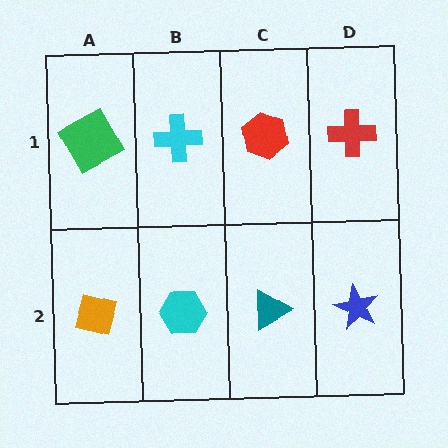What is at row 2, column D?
A blue star.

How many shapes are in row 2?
4 shapes.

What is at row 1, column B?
A cyan cross.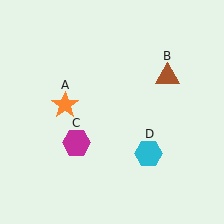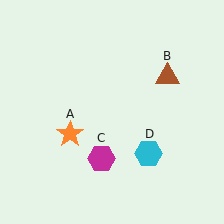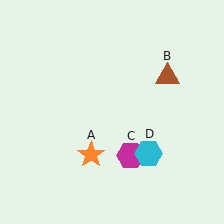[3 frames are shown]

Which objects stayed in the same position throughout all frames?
Brown triangle (object B) and cyan hexagon (object D) remained stationary.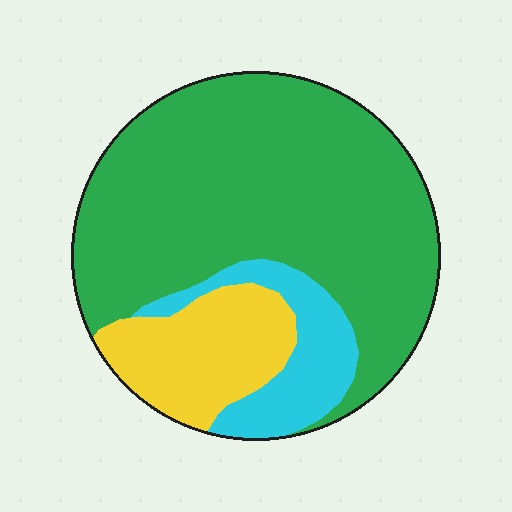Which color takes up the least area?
Cyan, at roughly 15%.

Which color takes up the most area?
Green, at roughly 70%.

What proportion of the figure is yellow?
Yellow covers roughly 20% of the figure.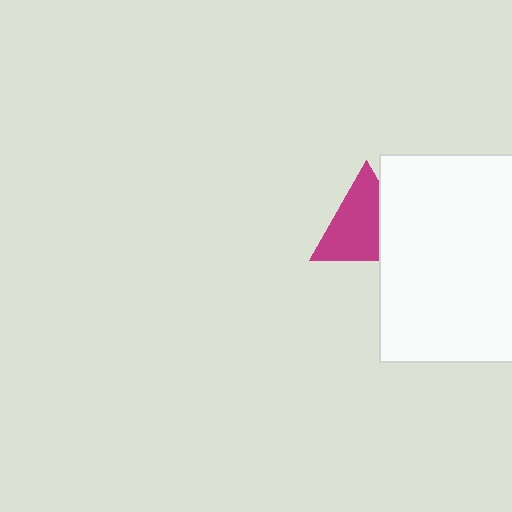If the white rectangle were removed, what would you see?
You would see the complete magenta triangle.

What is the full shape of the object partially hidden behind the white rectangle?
The partially hidden object is a magenta triangle.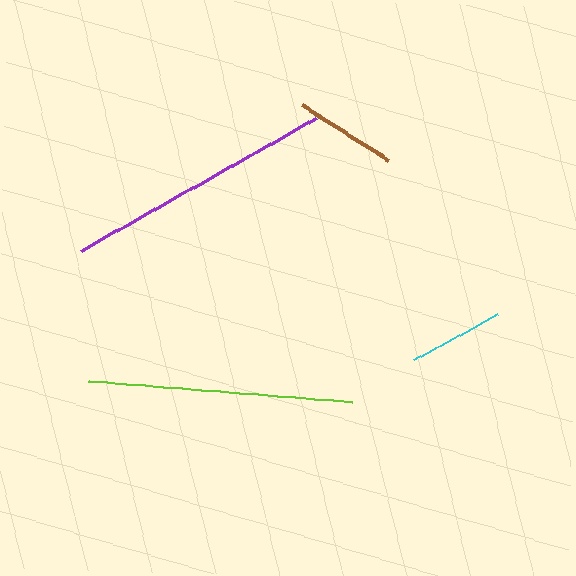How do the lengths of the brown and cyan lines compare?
The brown and cyan lines are approximately the same length.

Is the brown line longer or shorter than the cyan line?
The brown line is longer than the cyan line.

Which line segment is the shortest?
The cyan line is the shortest at approximately 96 pixels.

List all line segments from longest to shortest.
From longest to shortest: purple, lime, brown, cyan.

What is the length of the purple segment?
The purple segment is approximately 270 pixels long.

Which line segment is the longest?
The purple line is the longest at approximately 270 pixels.